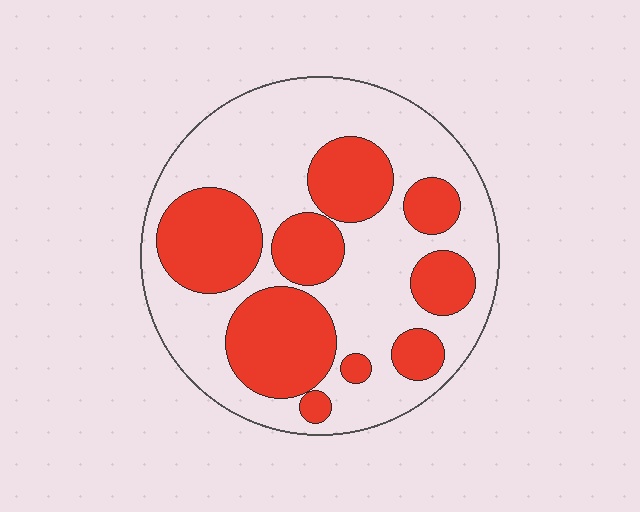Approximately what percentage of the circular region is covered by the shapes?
Approximately 40%.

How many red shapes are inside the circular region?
9.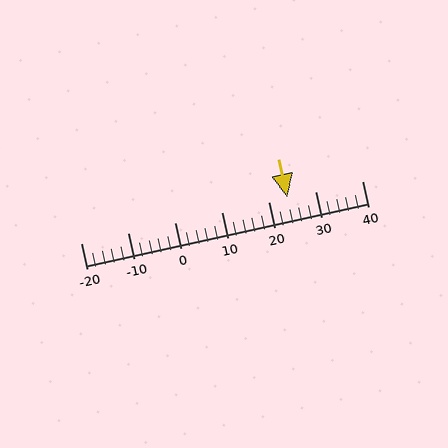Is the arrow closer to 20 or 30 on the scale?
The arrow is closer to 20.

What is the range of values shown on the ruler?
The ruler shows values from -20 to 40.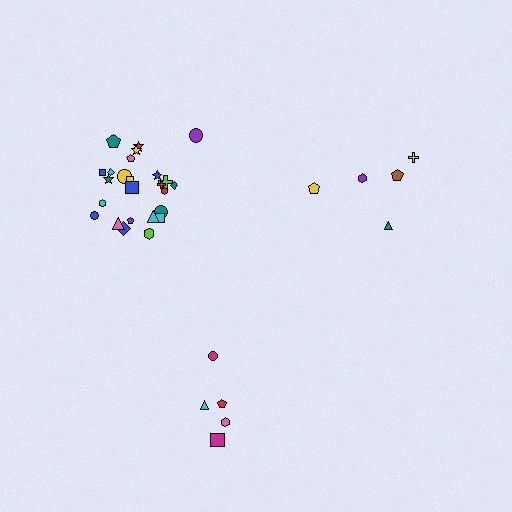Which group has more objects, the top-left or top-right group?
The top-left group.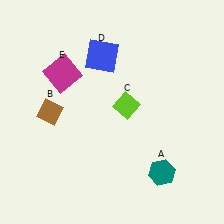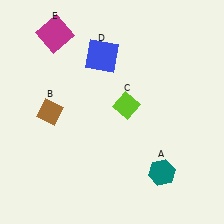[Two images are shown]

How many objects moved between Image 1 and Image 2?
1 object moved between the two images.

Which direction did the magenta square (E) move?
The magenta square (E) moved up.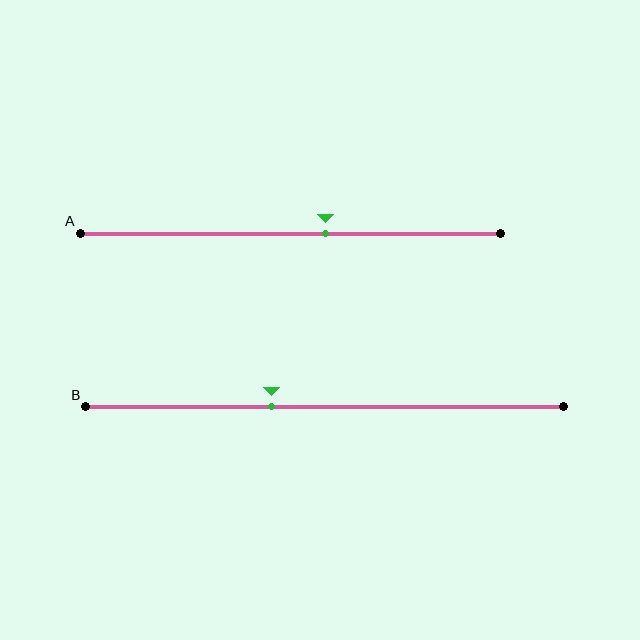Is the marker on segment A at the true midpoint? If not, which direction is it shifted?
No, the marker on segment A is shifted to the right by about 8% of the segment length.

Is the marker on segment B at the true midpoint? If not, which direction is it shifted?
No, the marker on segment B is shifted to the left by about 11% of the segment length.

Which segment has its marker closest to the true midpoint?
Segment A has its marker closest to the true midpoint.